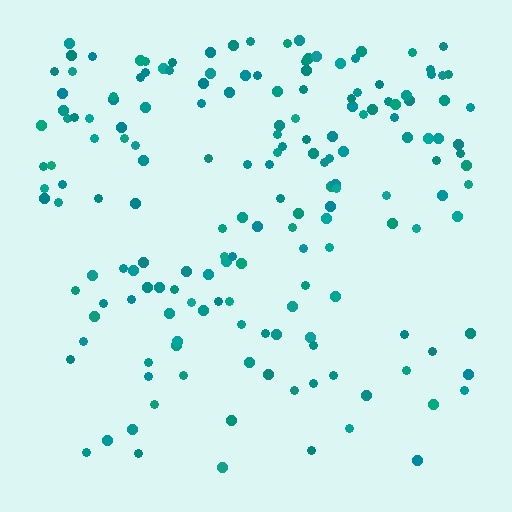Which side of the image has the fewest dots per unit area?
The bottom.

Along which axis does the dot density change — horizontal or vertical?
Vertical.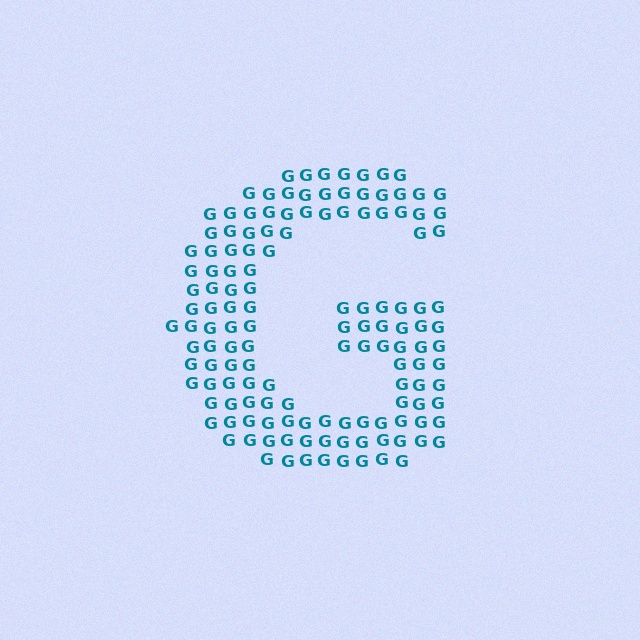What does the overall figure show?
The overall figure shows the letter G.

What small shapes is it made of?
It is made of small letter G's.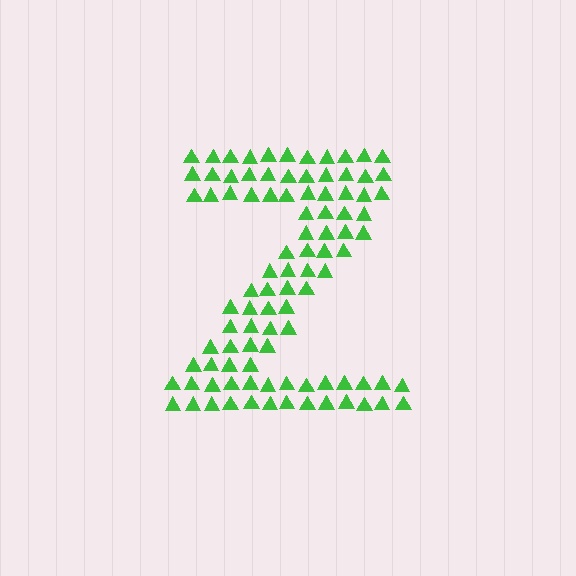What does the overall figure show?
The overall figure shows the letter Z.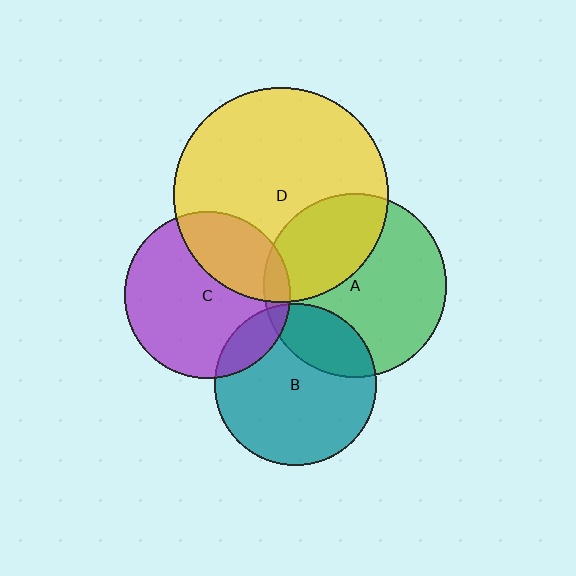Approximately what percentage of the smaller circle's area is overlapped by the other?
Approximately 30%.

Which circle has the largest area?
Circle D (yellow).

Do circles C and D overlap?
Yes.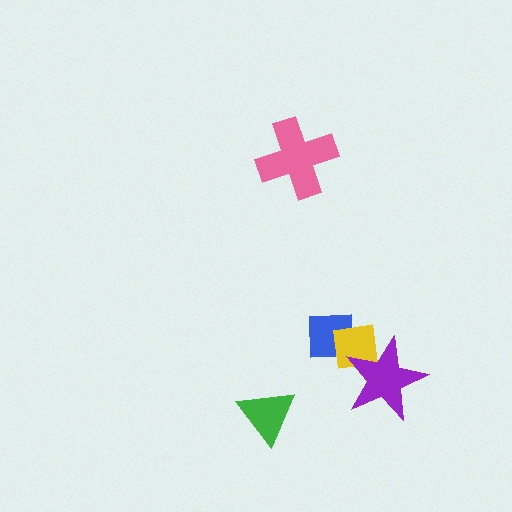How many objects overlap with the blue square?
1 object overlaps with the blue square.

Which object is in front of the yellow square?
The purple star is in front of the yellow square.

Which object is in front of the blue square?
The yellow square is in front of the blue square.